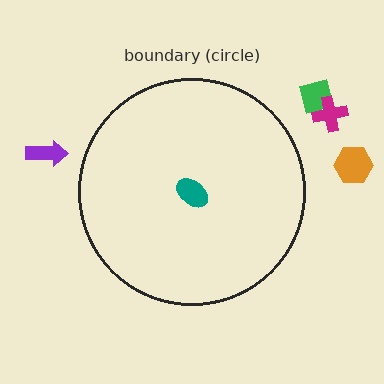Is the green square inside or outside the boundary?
Outside.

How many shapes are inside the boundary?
1 inside, 4 outside.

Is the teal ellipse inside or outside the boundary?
Inside.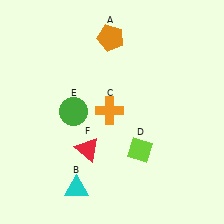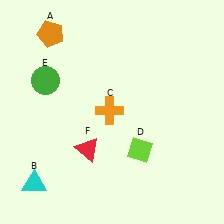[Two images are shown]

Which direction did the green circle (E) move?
The green circle (E) moved up.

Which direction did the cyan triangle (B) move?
The cyan triangle (B) moved left.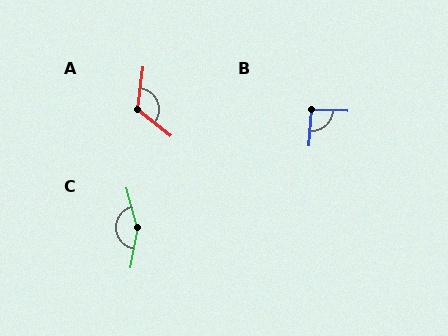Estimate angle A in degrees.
Approximately 121 degrees.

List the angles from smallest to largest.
B (91°), A (121°), C (154°).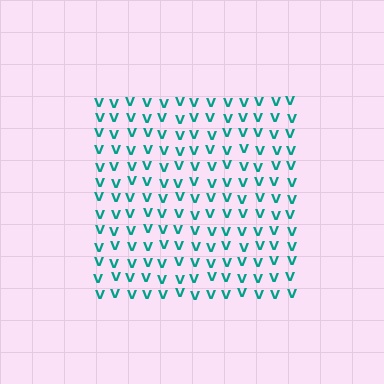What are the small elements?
The small elements are letter V's.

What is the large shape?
The large shape is a square.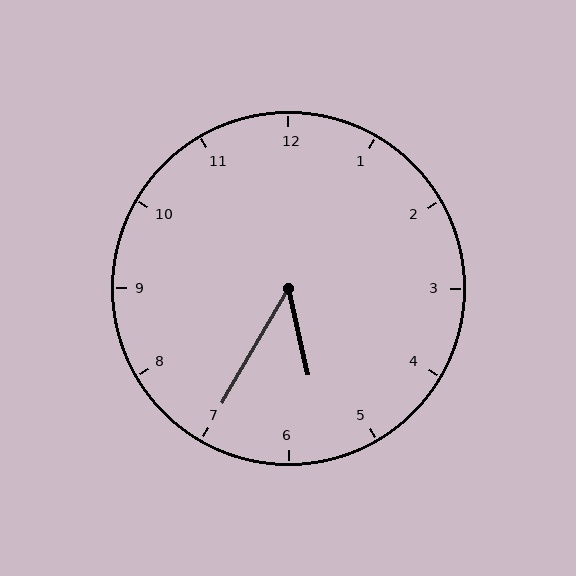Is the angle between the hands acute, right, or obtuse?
It is acute.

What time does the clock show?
5:35.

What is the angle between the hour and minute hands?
Approximately 42 degrees.